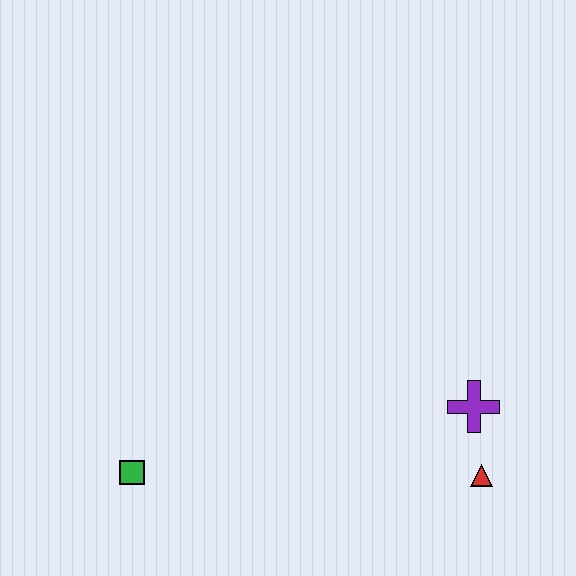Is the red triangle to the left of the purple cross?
No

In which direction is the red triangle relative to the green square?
The red triangle is to the right of the green square.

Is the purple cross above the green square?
Yes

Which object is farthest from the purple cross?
The green square is farthest from the purple cross.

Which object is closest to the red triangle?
The purple cross is closest to the red triangle.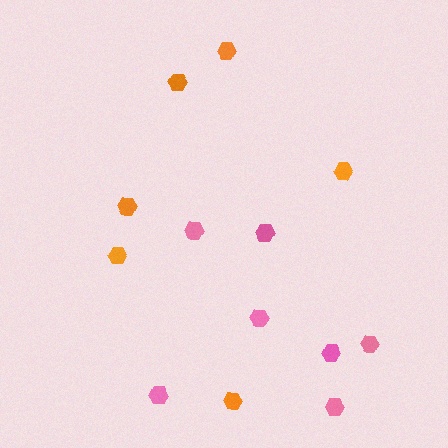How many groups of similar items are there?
There are 2 groups: one group of pink hexagons (7) and one group of orange hexagons (6).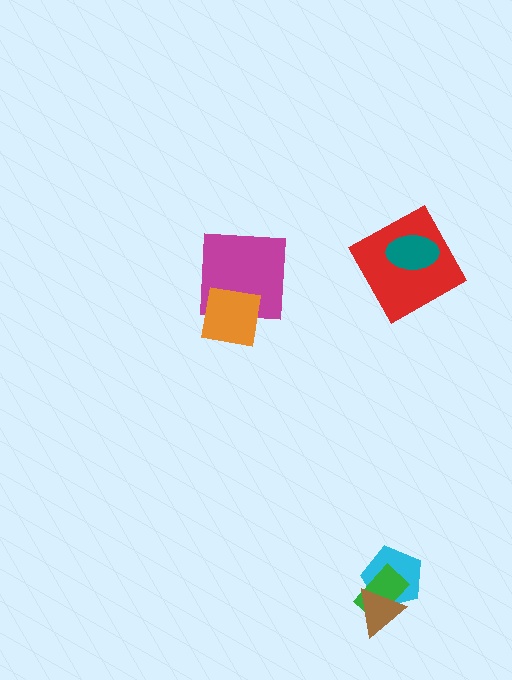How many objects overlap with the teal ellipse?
1 object overlaps with the teal ellipse.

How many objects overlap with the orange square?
1 object overlaps with the orange square.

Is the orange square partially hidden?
No, no other shape covers it.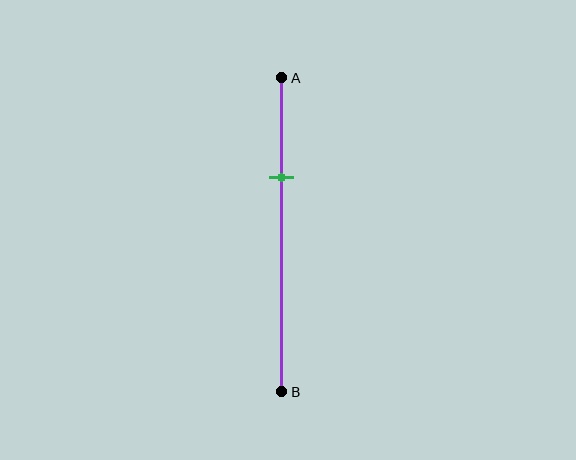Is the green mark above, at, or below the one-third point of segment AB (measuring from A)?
The green mark is approximately at the one-third point of segment AB.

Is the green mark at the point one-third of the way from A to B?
Yes, the mark is approximately at the one-third point.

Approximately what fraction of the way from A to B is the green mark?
The green mark is approximately 30% of the way from A to B.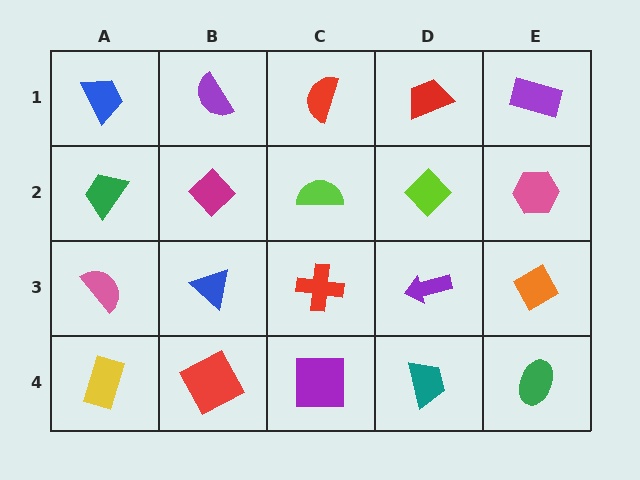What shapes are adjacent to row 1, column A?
A green trapezoid (row 2, column A), a purple semicircle (row 1, column B).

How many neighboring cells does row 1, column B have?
3.